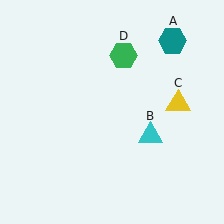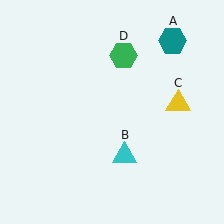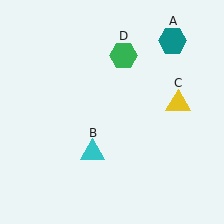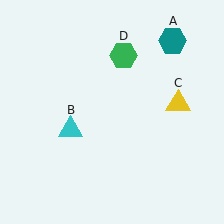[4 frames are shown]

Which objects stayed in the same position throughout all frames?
Teal hexagon (object A) and yellow triangle (object C) and green hexagon (object D) remained stationary.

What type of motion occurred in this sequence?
The cyan triangle (object B) rotated clockwise around the center of the scene.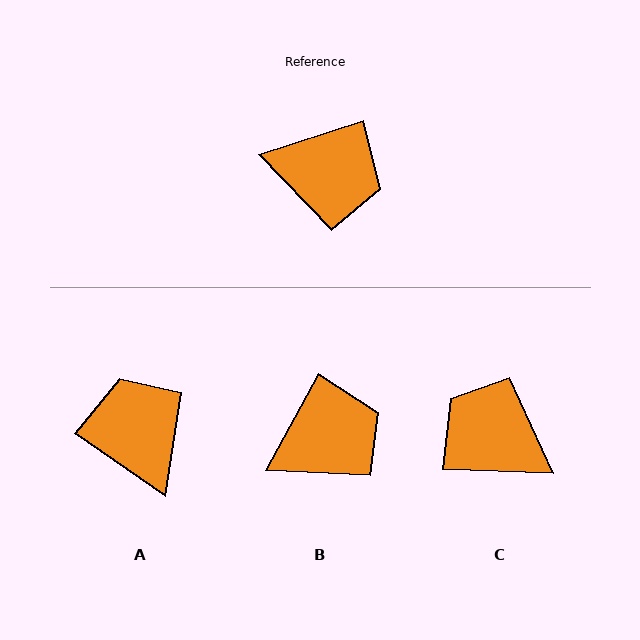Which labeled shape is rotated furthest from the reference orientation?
C, about 160 degrees away.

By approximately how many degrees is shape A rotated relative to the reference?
Approximately 127 degrees counter-clockwise.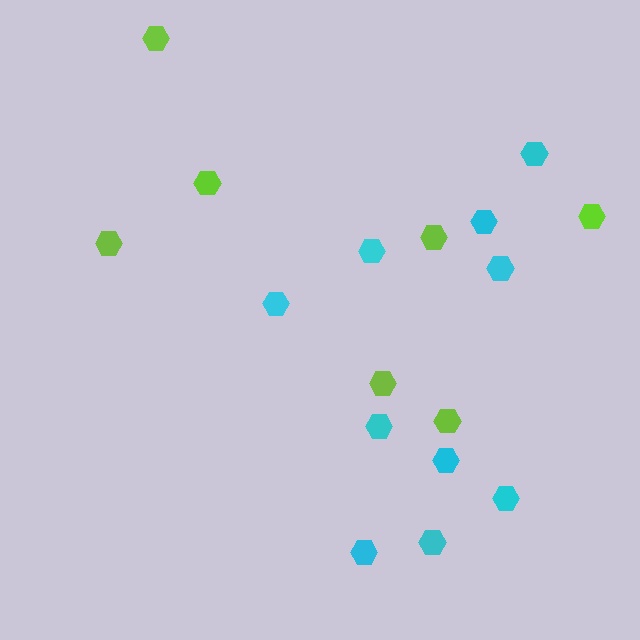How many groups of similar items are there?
There are 2 groups: one group of lime hexagons (7) and one group of cyan hexagons (10).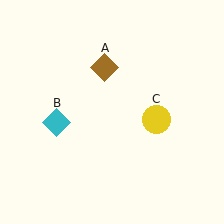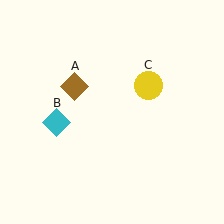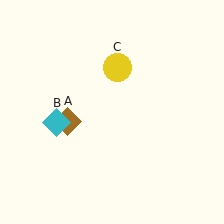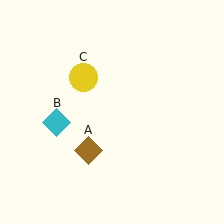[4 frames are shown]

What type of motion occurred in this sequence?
The brown diamond (object A), yellow circle (object C) rotated counterclockwise around the center of the scene.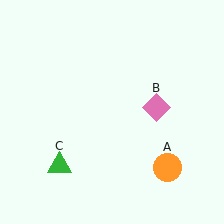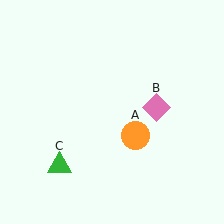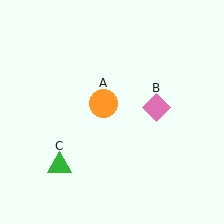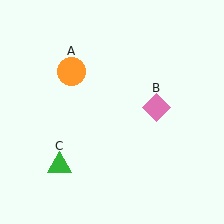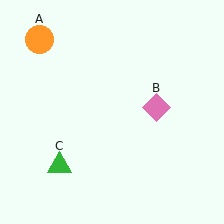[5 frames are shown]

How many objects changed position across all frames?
1 object changed position: orange circle (object A).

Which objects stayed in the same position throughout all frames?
Pink diamond (object B) and green triangle (object C) remained stationary.